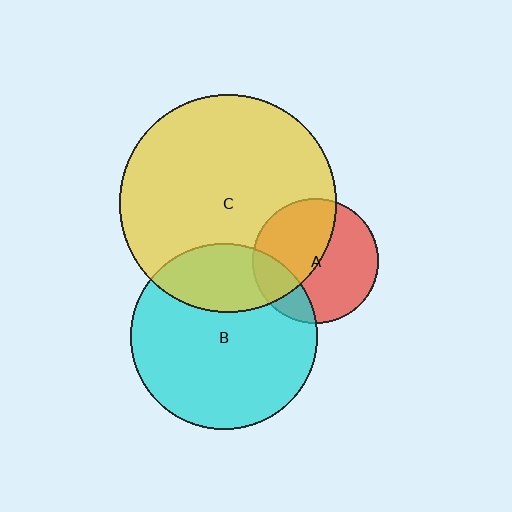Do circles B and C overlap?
Yes.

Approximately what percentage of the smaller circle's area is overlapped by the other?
Approximately 25%.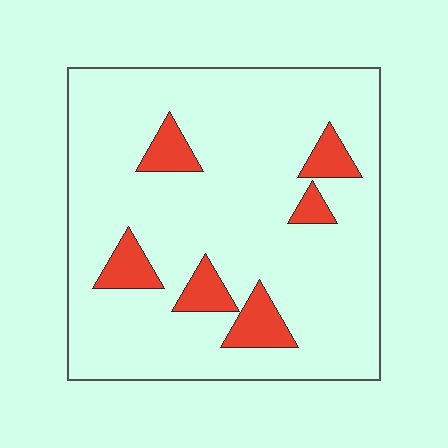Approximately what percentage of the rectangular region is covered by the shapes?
Approximately 15%.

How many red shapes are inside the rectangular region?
6.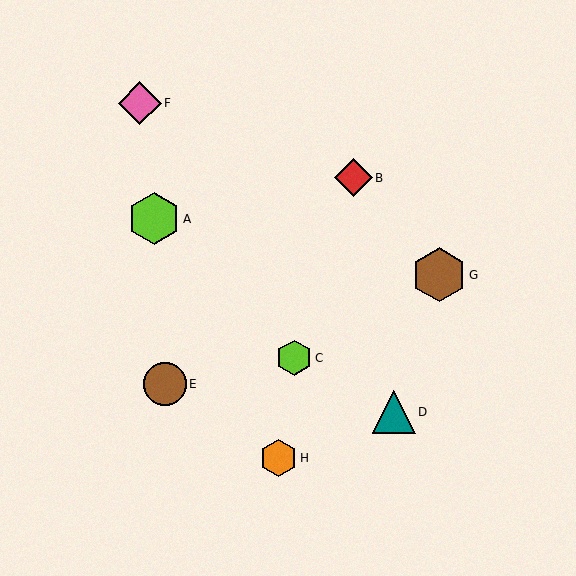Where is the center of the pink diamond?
The center of the pink diamond is at (140, 103).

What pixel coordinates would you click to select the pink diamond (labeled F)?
Click at (140, 103) to select the pink diamond F.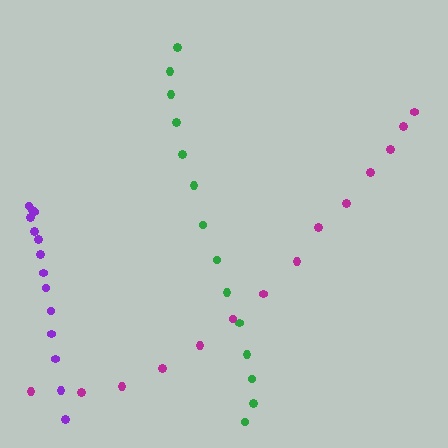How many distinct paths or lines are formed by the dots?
There are 3 distinct paths.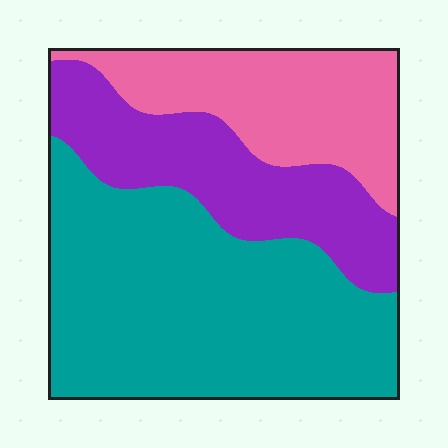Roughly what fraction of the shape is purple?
Purple takes up about one quarter (1/4) of the shape.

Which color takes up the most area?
Teal, at roughly 50%.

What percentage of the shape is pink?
Pink covers about 25% of the shape.